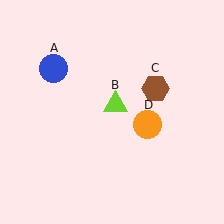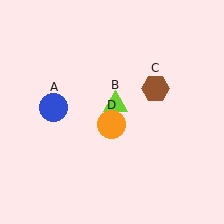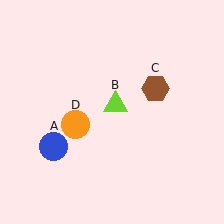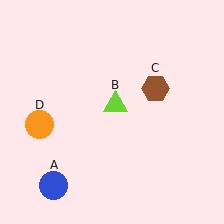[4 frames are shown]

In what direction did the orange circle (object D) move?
The orange circle (object D) moved left.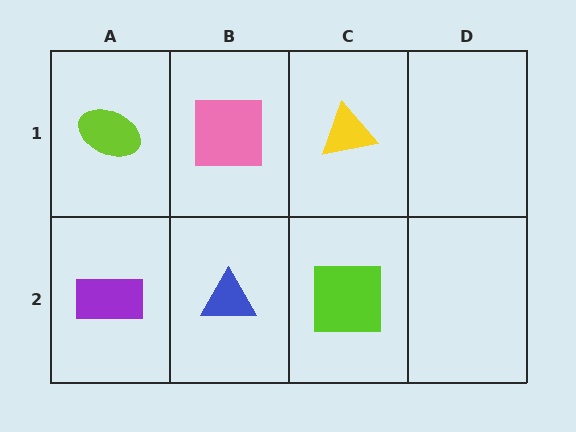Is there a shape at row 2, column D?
No, that cell is empty.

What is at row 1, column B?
A pink square.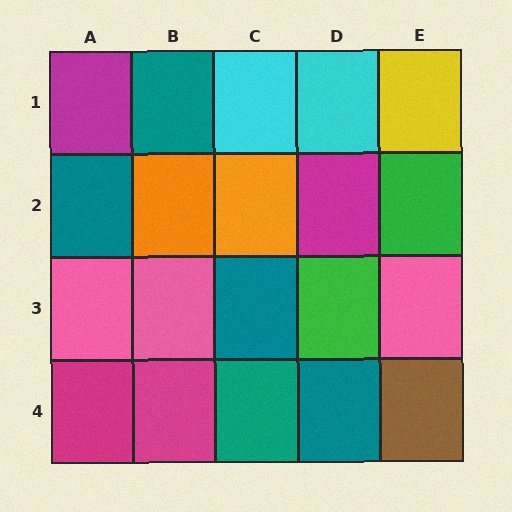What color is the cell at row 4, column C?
Teal.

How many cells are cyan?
2 cells are cyan.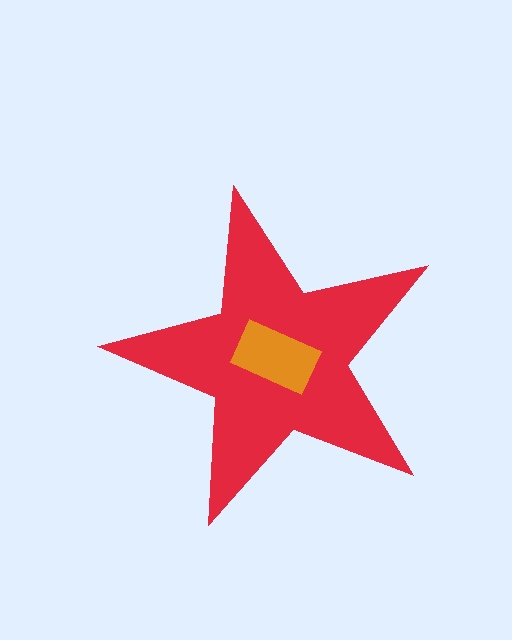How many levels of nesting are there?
2.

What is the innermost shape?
The orange rectangle.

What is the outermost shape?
The red star.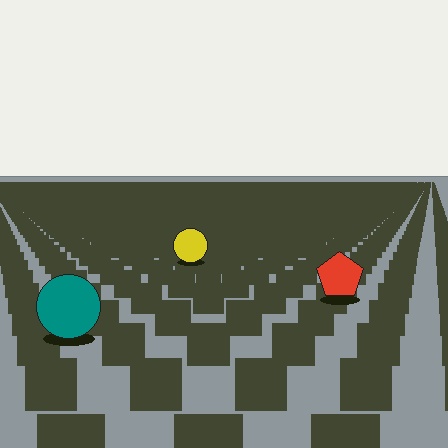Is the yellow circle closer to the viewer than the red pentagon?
No. The red pentagon is closer — you can tell from the texture gradient: the ground texture is coarser near it.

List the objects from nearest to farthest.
From nearest to farthest: the teal circle, the red pentagon, the yellow circle.